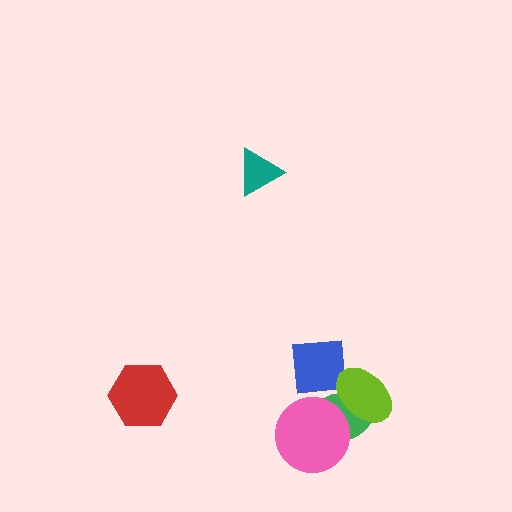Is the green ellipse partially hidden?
Yes, it is partially covered by another shape.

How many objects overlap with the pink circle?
1 object overlaps with the pink circle.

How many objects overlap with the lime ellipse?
2 objects overlap with the lime ellipse.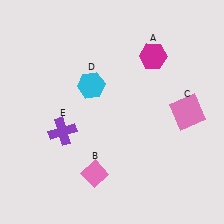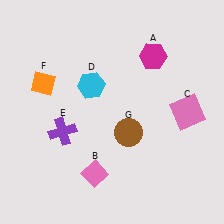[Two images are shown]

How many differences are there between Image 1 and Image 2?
There are 2 differences between the two images.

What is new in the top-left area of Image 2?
An orange diamond (F) was added in the top-left area of Image 2.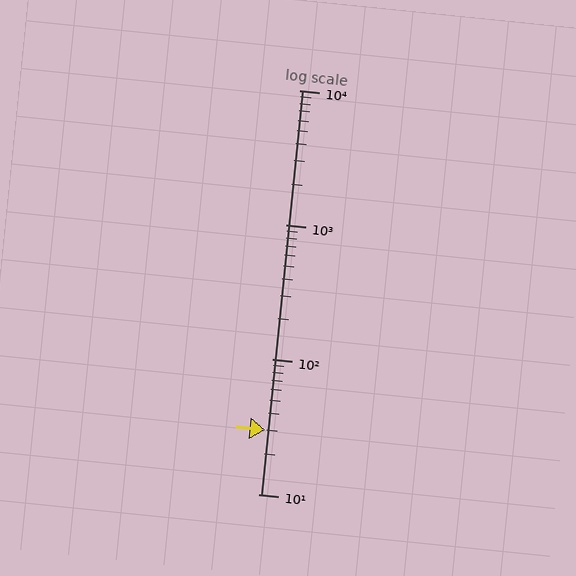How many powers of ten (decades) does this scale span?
The scale spans 3 decades, from 10 to 10000.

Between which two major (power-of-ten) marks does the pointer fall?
The pointer is between 10 and 100.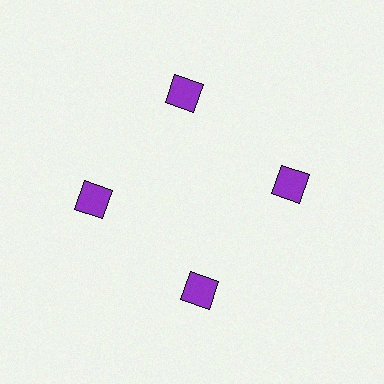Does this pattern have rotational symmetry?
Yes, this pattern has 4-fold rotational symmetry. It looks the same after rotating 90 degrees around the center.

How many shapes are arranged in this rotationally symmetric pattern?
There are 4 shapes, arranged in 4 groups of 1.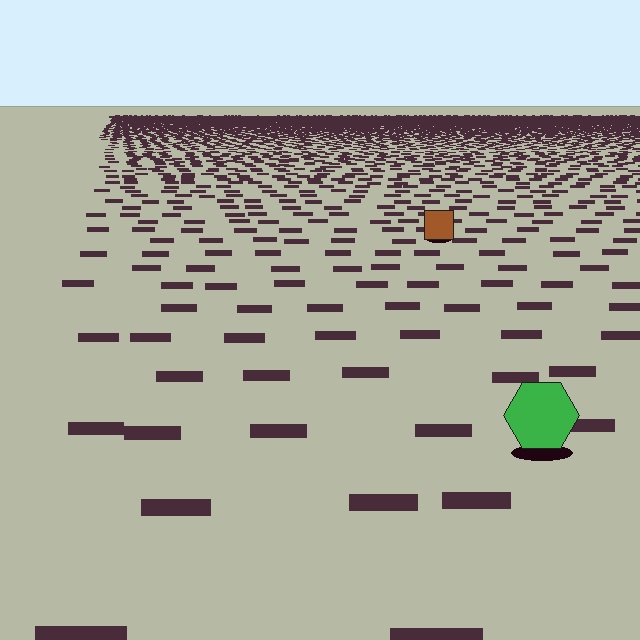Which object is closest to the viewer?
The green hexagon is closest. The texture marks near it are larger and more spread out.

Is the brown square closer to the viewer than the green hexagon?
No. The green hexagon is closer — you can tell from the texture gradient: the ground texture is coarser near it.